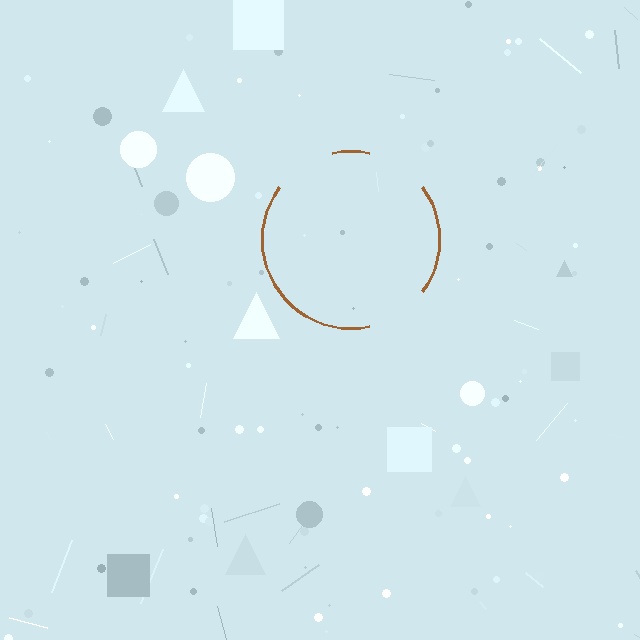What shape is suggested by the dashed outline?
The dashed outline suggests a circle.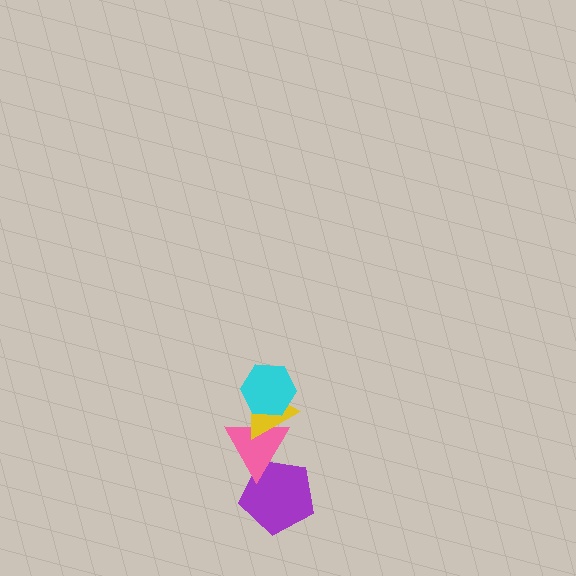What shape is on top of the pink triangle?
The yellow triangle is on top of the pink triangle.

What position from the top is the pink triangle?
The pink triangle is 3rd from the top.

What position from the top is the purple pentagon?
The purple pentagon is 4th from the top.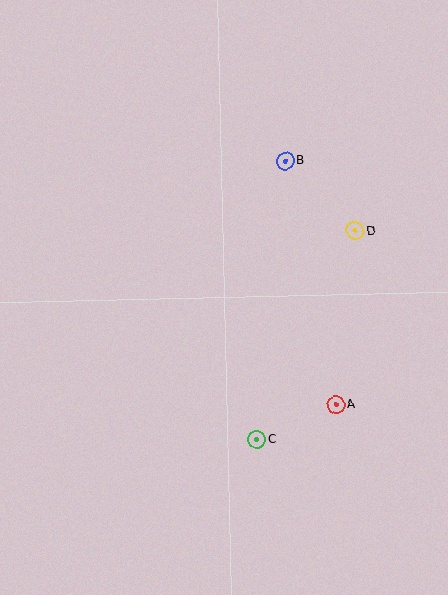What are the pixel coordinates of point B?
Point B is at (285, 161).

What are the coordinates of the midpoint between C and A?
The midpoint between C and A is at (297, 422).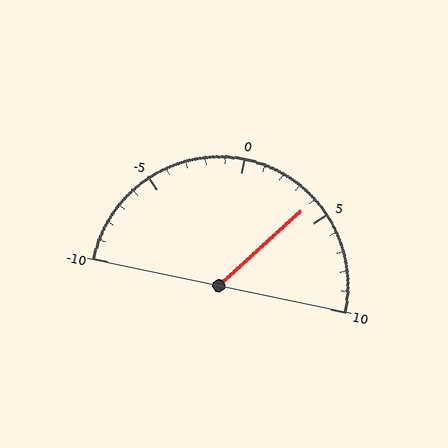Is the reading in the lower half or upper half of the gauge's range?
The reading is in the upper half of the range (-10 to 10).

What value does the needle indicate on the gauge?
The needle indicates approximately 4.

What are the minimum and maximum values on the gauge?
The gauge ranges from -10 to 10.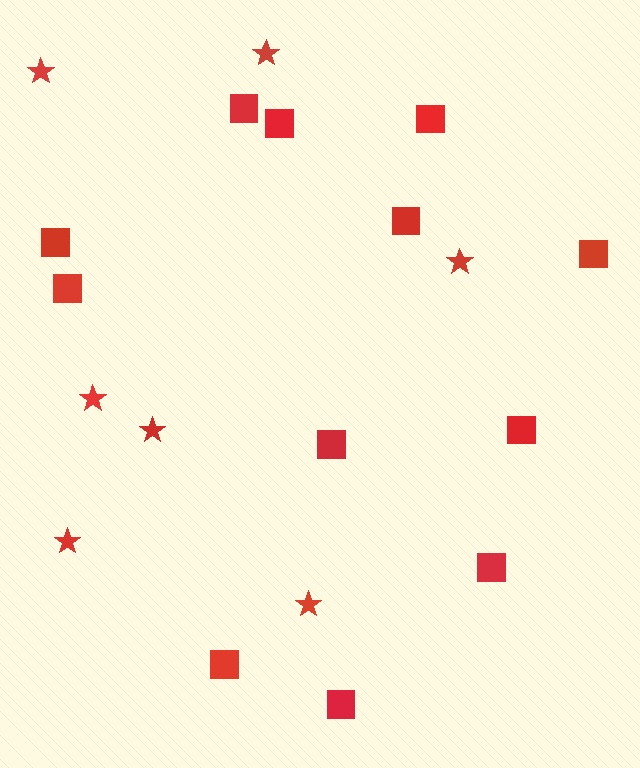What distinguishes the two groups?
There are 2 groups: one group of squares (12) and one group of stars (7).